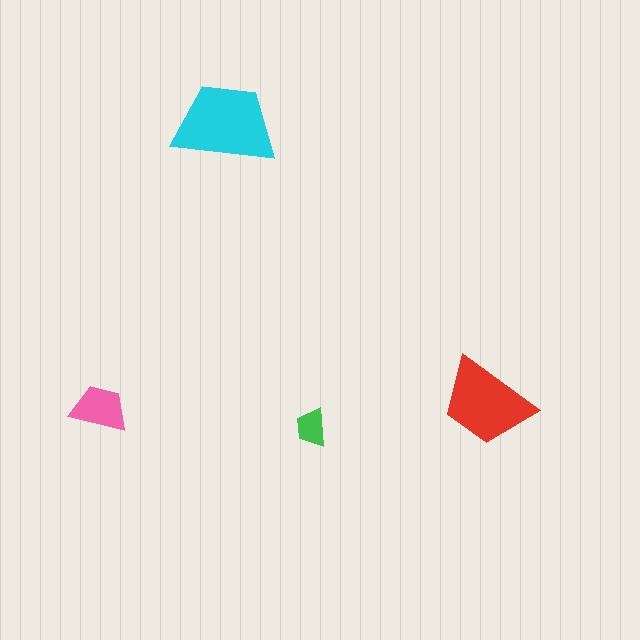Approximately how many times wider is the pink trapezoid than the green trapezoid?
About 1.5 times wider.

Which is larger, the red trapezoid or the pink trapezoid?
The red one.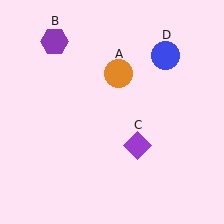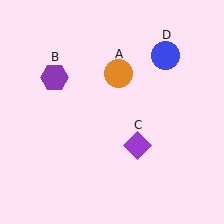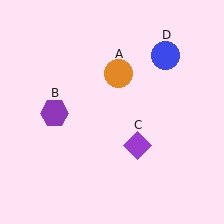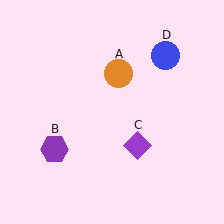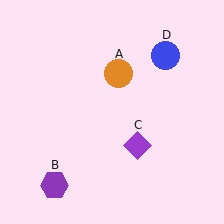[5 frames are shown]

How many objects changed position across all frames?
1 object changed position: purple hexagon (object B).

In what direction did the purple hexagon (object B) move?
The purple hexagon (object B) moved down.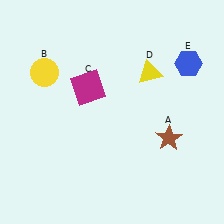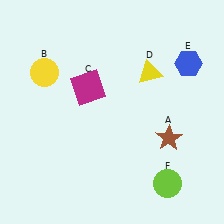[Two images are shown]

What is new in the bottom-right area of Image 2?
A lime circle (F) was added in the bottom-right area of Image 2.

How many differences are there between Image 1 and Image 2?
There is 1 difference between the two images.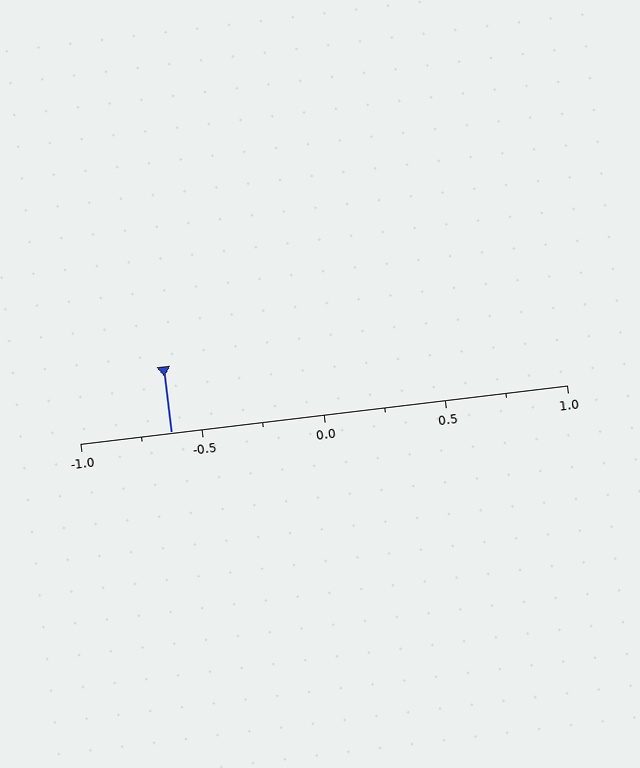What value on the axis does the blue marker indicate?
The marker indicates approximately -0.62.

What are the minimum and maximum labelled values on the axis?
The axis runs from -1.0 to 1.0.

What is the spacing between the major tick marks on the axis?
The major ticks are spaced 0.5 apart.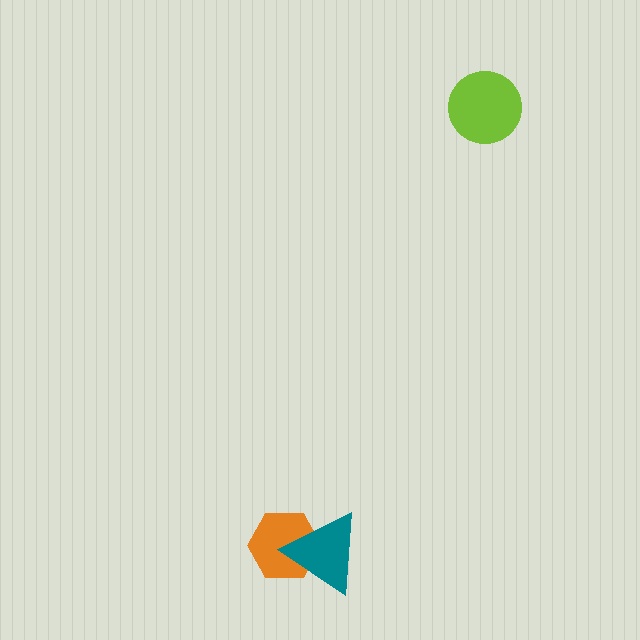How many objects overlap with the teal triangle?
1 object overlaps with the teal triangle.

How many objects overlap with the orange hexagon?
1 object overlaps with the orange hexagon.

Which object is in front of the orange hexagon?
The teal triangle is in front of the orange hexagon.